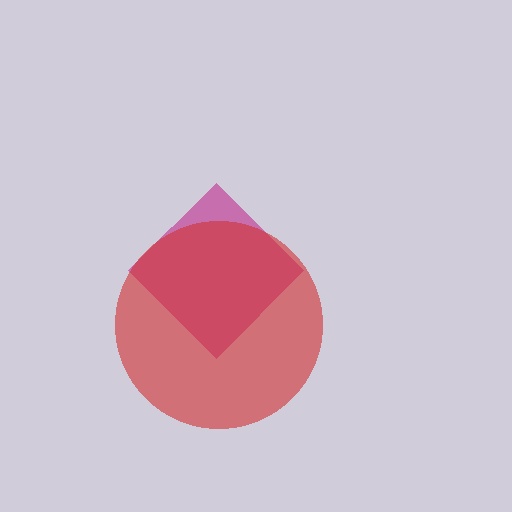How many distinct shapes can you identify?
There are 2 distinct shapes: a magenta diamond, a red circle.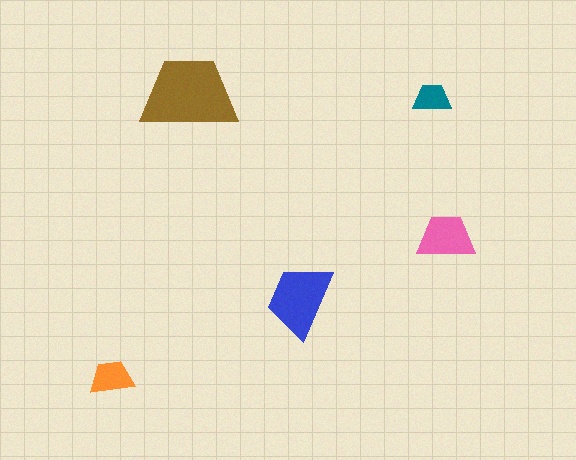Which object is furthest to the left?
The orange trapezoid is leftmost.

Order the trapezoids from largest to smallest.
the brown one, the blue one, the pink one, the orange one, the teal one.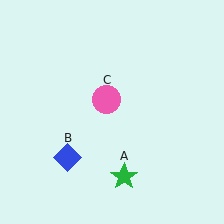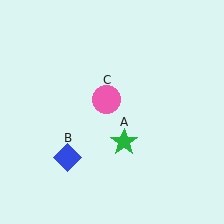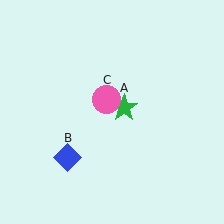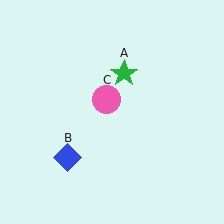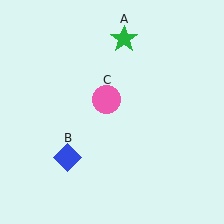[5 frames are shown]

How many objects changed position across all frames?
1 object changed position: green star (object A).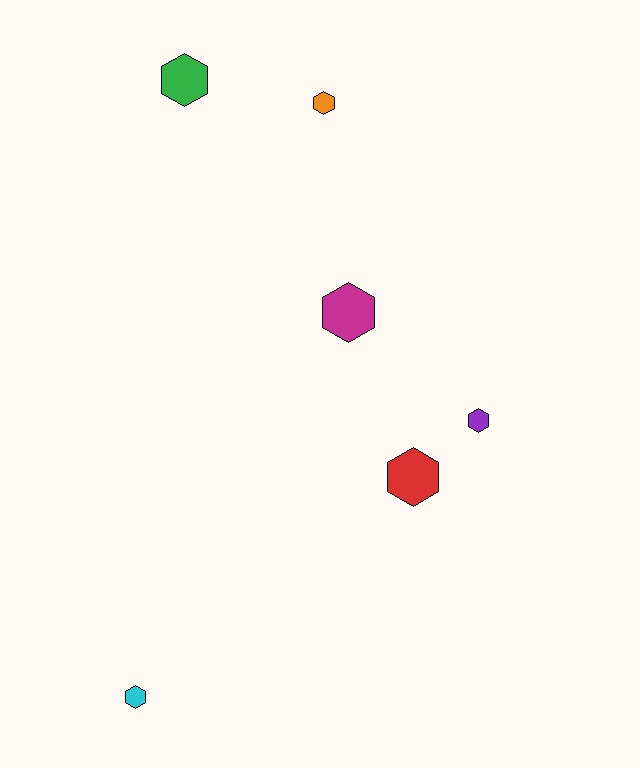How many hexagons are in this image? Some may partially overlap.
There are 6 hexagons.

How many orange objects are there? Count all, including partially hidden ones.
There is 1 orange object.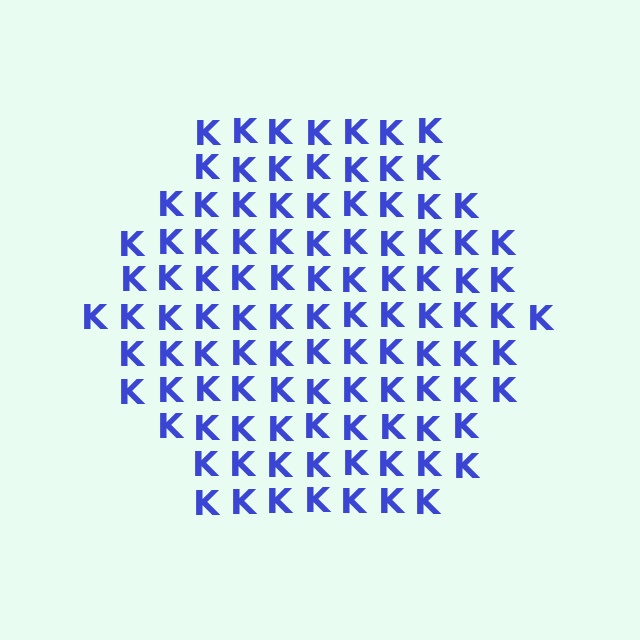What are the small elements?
The small elements are letter K's.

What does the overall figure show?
The overall figure shows a hexagon.